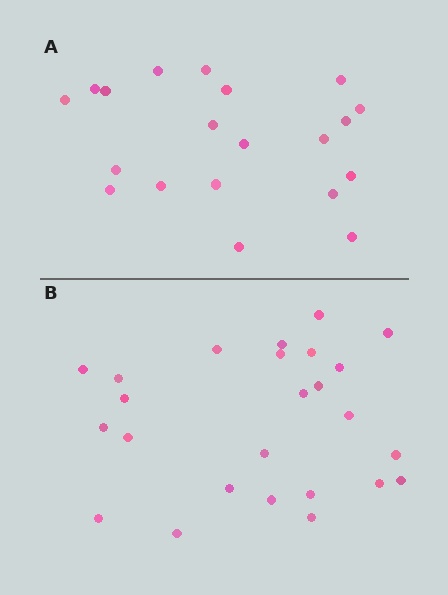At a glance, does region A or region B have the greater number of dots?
Region B (the bottom region) has more dots.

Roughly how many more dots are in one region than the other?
Region B has about 5 more dots than region A.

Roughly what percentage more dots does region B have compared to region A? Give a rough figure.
About 25% more.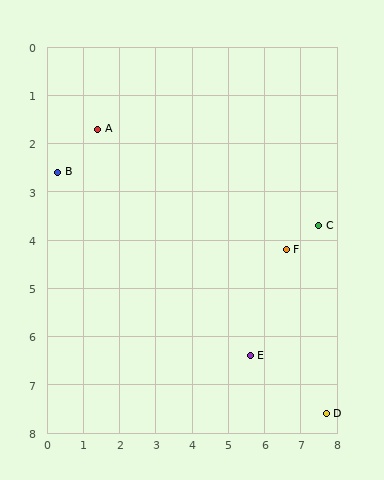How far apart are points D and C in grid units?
Points D and C are about 3.9 grid units apart.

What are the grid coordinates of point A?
Point A is at approximately (1.4, 1.7).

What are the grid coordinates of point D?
Point D is at approximately (7.7, 7.6).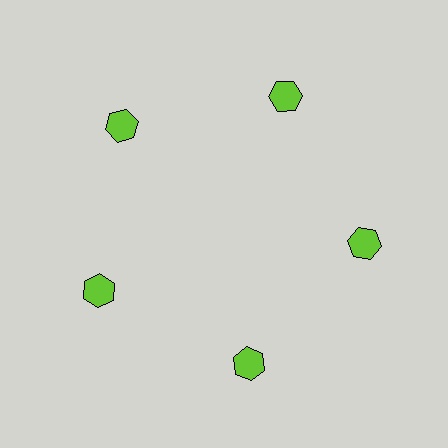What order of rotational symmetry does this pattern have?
This pattern has 5-fold rotational symmetry.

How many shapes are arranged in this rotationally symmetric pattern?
There are 5 shapes, arranged in 5 groups of 1.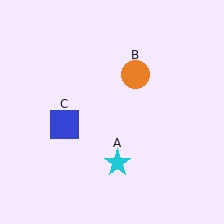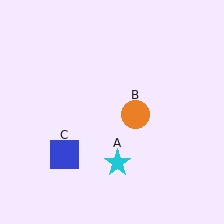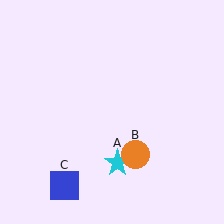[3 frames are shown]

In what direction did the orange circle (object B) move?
The orange circle (object B) moved down.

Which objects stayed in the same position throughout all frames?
Cyan star (object A) remained stationary.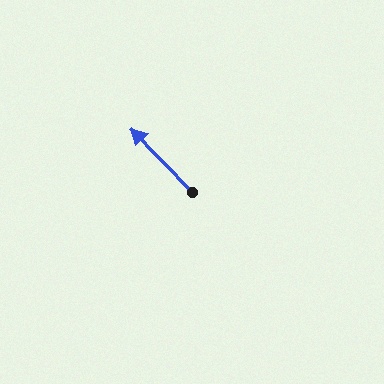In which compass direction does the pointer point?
Northwest.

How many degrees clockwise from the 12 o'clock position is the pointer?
Approximately 316 degrees.